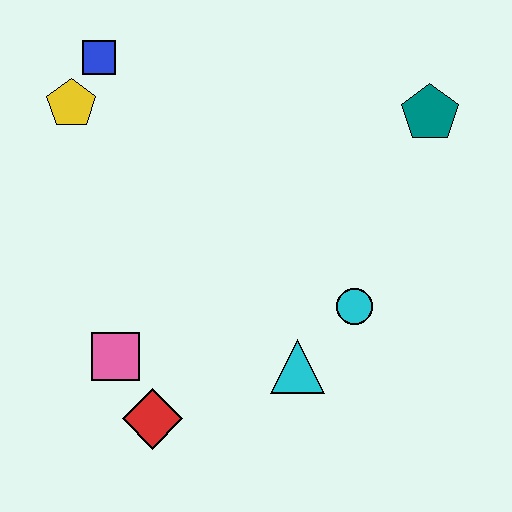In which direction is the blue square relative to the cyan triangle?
The blue square is above the cyan triangle.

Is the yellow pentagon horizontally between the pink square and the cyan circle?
No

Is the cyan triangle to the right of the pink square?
Yes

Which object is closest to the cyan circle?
The cyan triangle is closest to the cyan circle.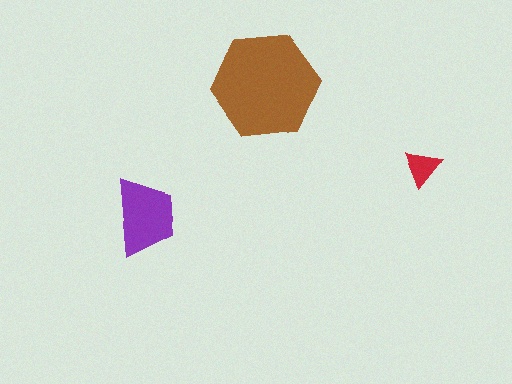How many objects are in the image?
There are 3 objects in the image.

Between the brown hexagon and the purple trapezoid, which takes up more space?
The brown hexagon.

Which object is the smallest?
The red triangle.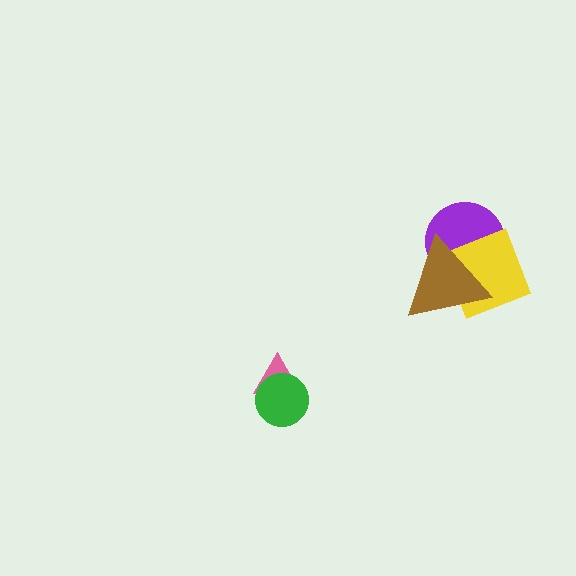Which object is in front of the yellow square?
The brown triangle is in front of the yellow square.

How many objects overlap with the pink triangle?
1 object overlaps with the pink triangle.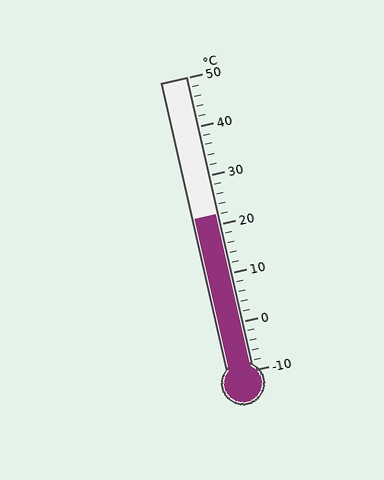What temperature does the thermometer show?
The thermometer shows approximately 22°C.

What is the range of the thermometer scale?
The thermometer scale ranges from -10°C to 50°C.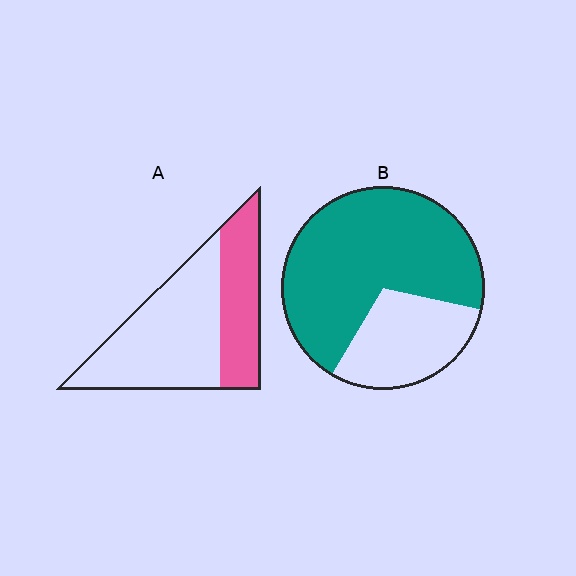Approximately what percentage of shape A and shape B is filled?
A is approximately 35% and B is approximately 70%.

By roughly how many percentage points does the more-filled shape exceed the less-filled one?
By roughly 35 percentage points (B over A).